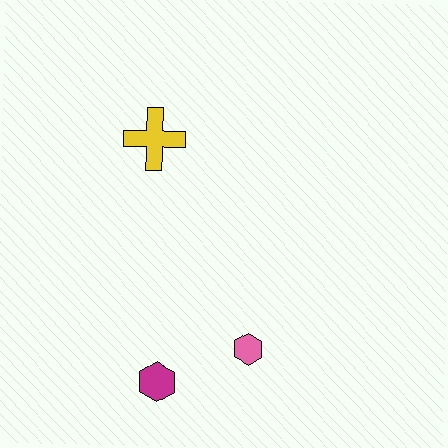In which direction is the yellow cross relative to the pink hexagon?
The yellow cross is above the pink hexagon.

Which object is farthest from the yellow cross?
The magenta hexagon is farthest from the yellow cross.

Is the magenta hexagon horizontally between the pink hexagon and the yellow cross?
Yes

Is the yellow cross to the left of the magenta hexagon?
Yes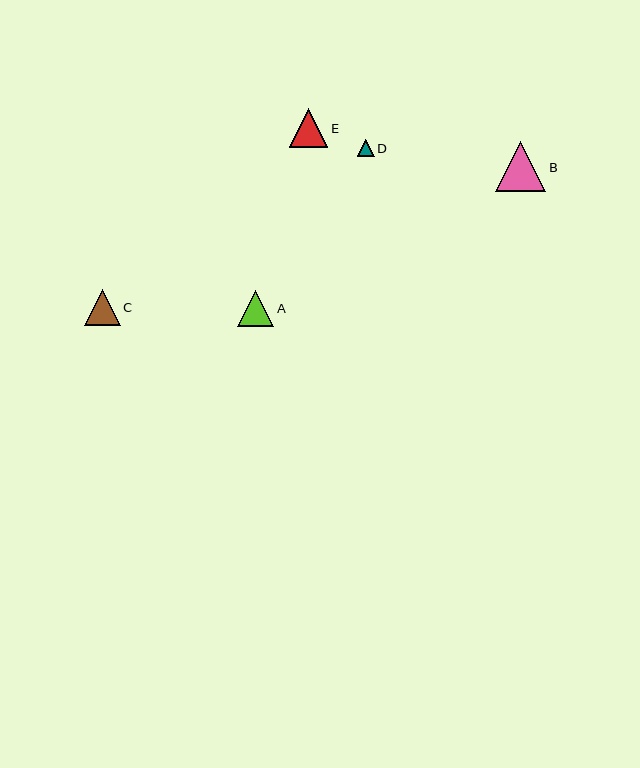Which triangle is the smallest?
Triangle D is the smallest with a size of approximately 17 pixels.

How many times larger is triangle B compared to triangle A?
Triangle B is approximately 1.4 times the size of triangle A.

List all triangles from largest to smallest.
From largest to smallest: B, E, A, C, D.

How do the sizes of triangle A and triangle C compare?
Triangle A and triangle C are approximately the same size.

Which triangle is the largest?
Triangle B is the largest with a size of approximately 50 pixels.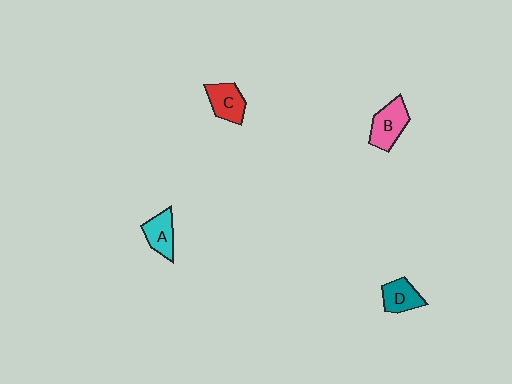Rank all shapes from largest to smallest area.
From largest to smallest: B (pink), C (red), A (cyan), D (teal).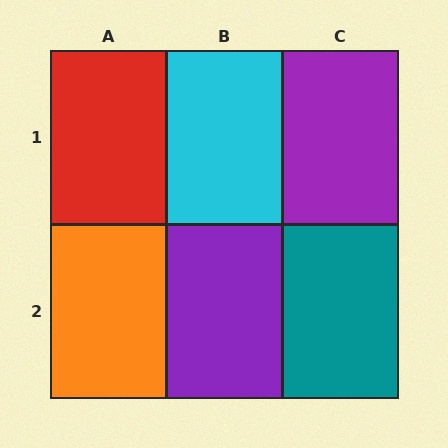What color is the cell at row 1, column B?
Cyan.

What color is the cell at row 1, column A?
Red.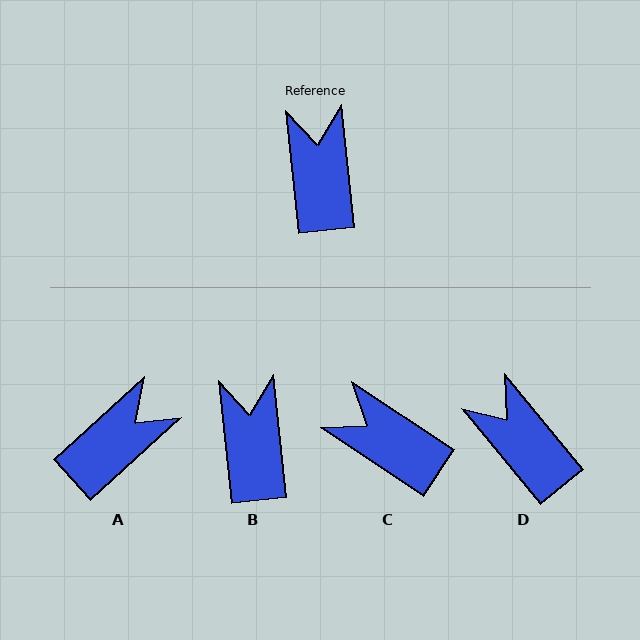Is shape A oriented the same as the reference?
No, it is off by about 54 degrees.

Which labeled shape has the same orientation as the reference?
B.